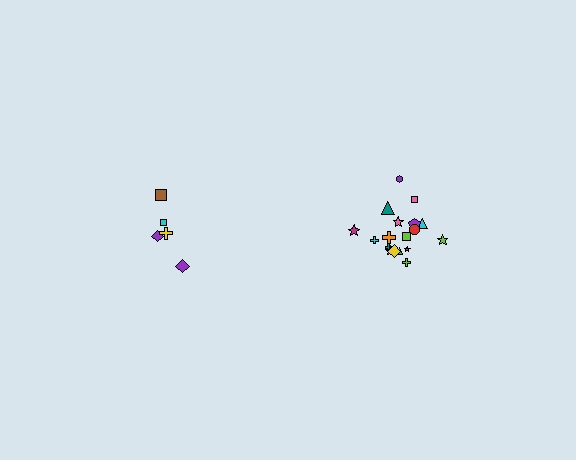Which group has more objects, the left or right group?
The right group.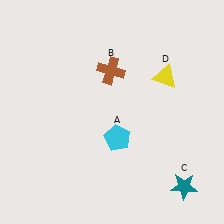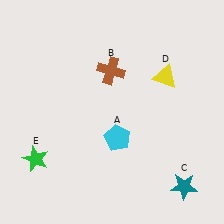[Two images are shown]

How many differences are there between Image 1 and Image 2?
There is 1 difference between the two images.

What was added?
A green star (E) was added in Image 2.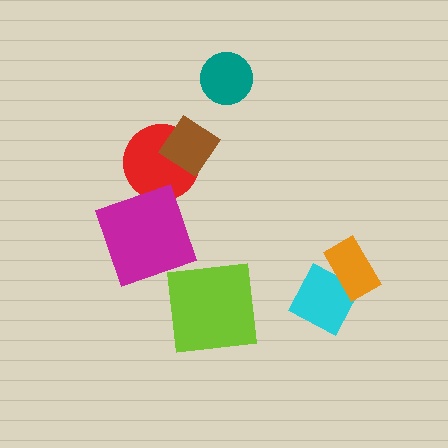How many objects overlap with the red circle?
1 object overlaps with the red circle.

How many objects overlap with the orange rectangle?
1 object overlaps with the orange rectangle.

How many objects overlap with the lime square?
0 objects overlap with the lime square.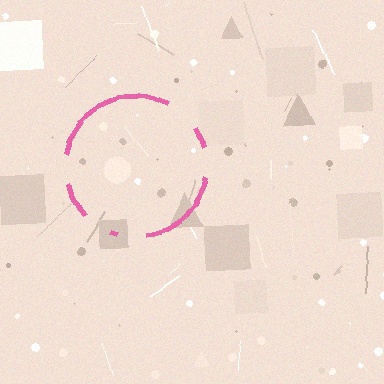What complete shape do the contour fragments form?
The contour fragments form a circle.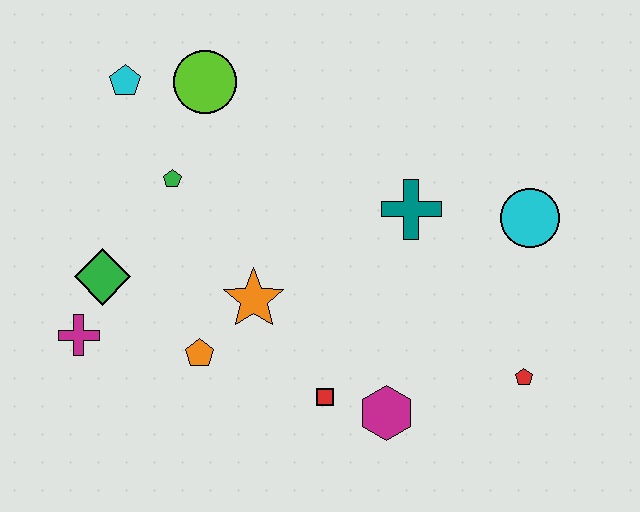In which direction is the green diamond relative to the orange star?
The green diamond is to the left of the orange star.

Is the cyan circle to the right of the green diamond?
Yes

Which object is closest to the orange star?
The orange pentagon is closest to the orange star.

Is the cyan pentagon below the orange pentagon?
No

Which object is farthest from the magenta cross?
The cyan circle is farthest from the magenta cross.